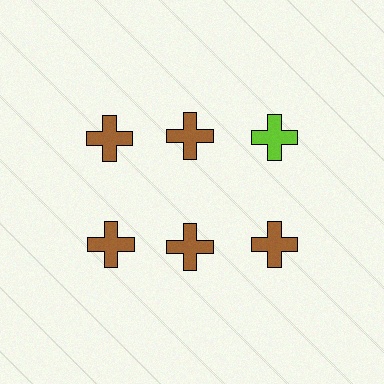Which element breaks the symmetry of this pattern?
The lime cross in the top row, center column breaks the symmetry. All other shapes are brown crosses.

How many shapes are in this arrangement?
There are 6 shapes arranged in a grid pattern.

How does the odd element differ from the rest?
It has a different color: lime instead of brown.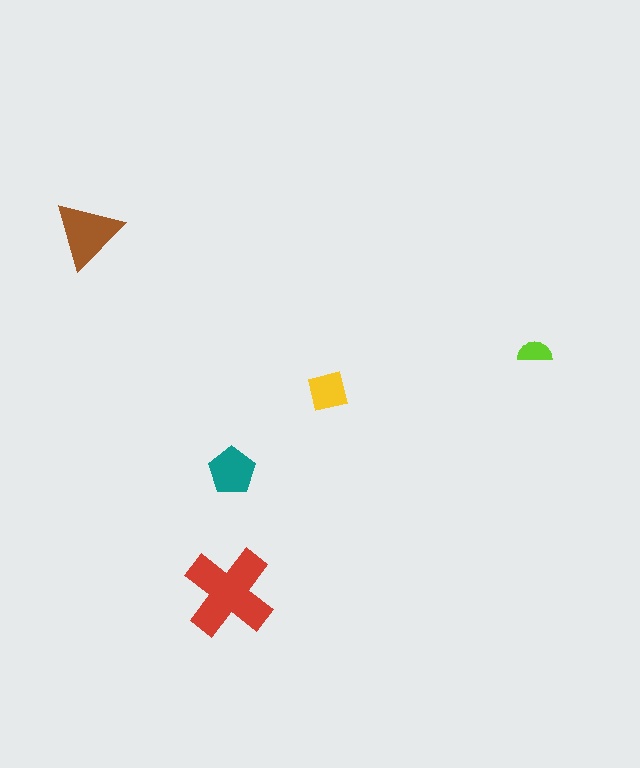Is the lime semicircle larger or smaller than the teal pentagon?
Smaller.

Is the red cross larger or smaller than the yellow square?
Larger.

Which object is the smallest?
The lime semicircle.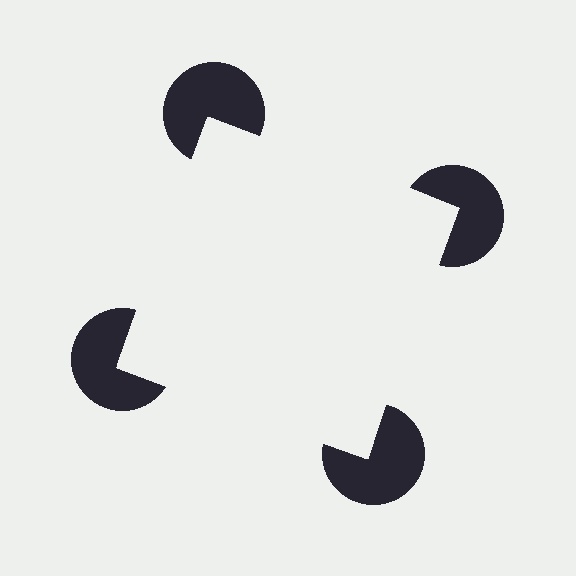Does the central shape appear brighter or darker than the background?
It typically appears slightly brighter than the background, even though no actual brightness change is drawn.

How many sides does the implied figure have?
4 sides.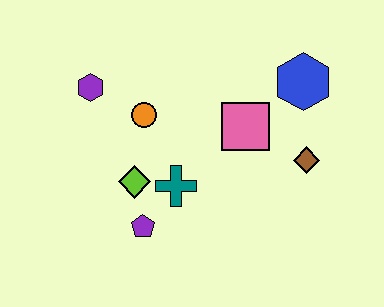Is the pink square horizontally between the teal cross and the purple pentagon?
No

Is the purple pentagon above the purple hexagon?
No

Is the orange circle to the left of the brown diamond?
Yes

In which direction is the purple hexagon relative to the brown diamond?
The purple hexagon is to the left of the brown diamond.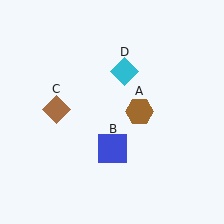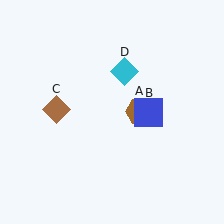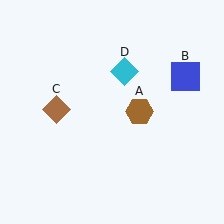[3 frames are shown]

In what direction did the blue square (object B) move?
The blue square (object B) moved up and to the right.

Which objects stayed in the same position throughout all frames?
Brown hexagon (object A) and brown diamond (object C) and cyan diamond (object D) remained stationary.